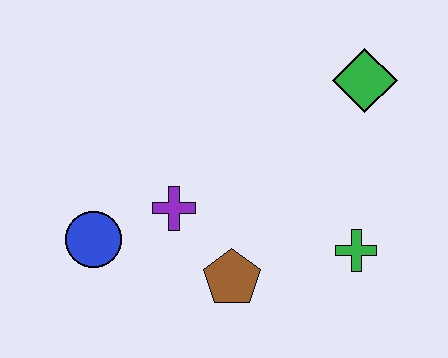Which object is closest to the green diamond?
The green cross is closest to the green diamond.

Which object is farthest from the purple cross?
The green diamond is farthest from the purple cross.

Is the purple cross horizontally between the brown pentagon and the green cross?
No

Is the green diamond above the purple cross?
Yes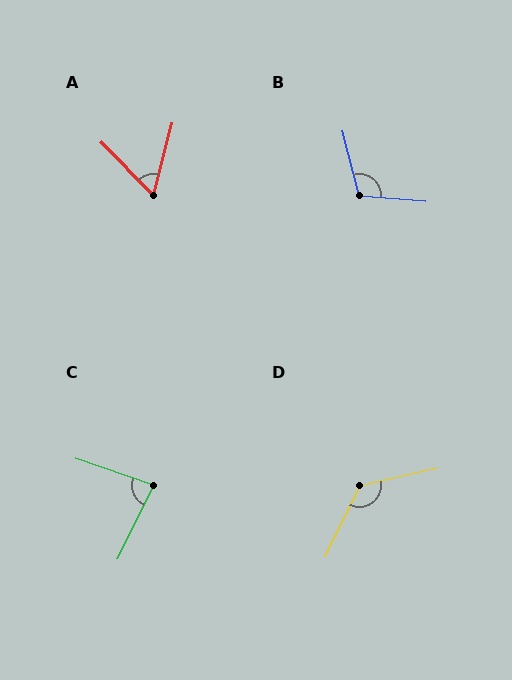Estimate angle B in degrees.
Approximately 109 degrees.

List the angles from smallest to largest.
A (58°), C (83°), B (109°), D (128°).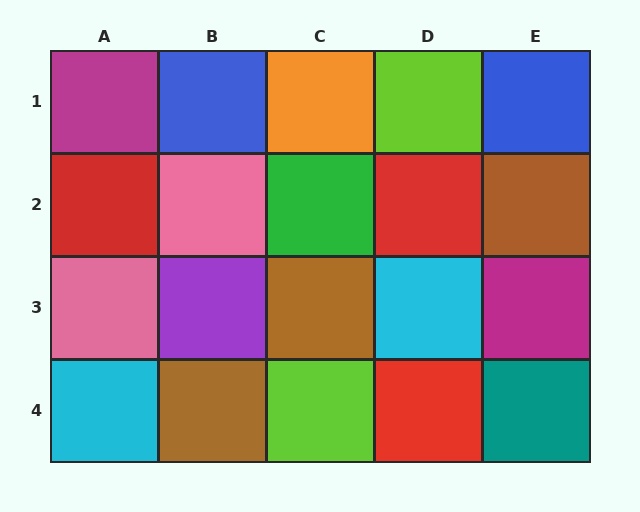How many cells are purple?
1 cell is purple.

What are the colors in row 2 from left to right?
Red, pink, green, red, brown.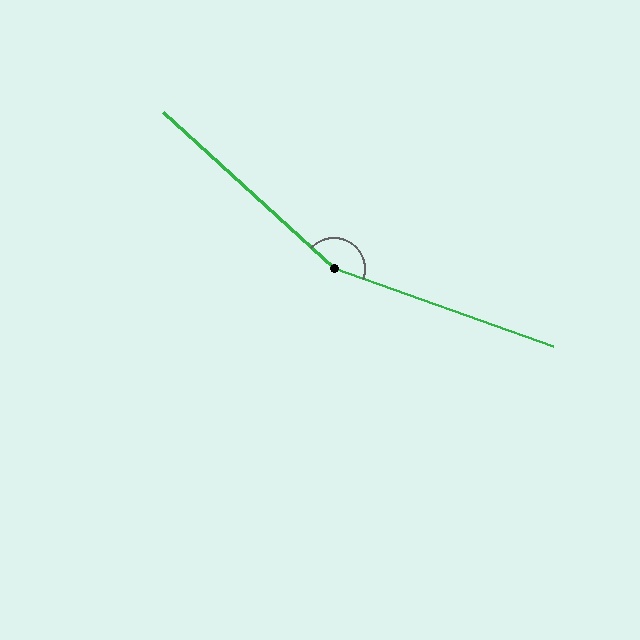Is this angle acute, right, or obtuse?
It is obtuse.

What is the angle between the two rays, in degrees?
Approximately 157 degrees.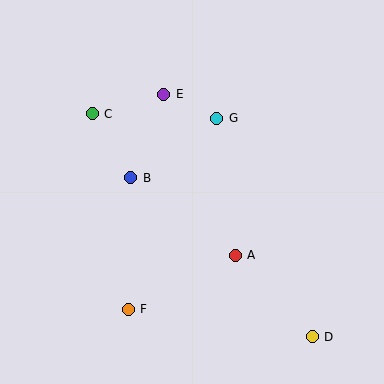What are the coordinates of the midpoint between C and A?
The midpoint between C and A is at (164, 185).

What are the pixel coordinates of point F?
Point F is at (128, 309).